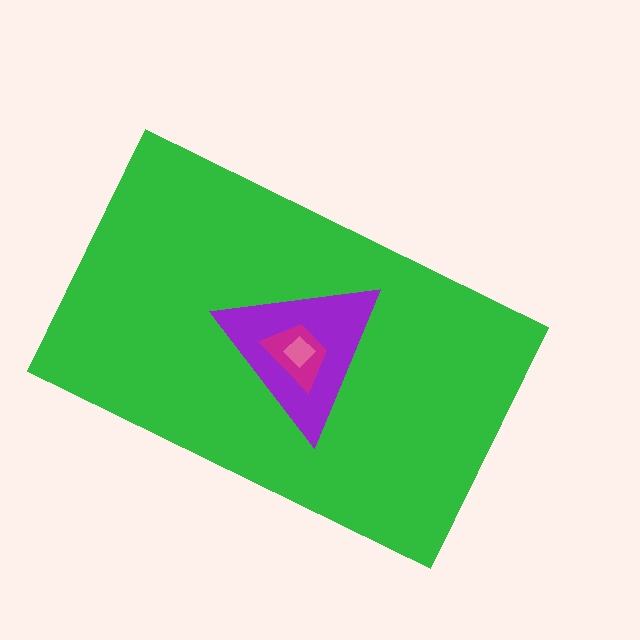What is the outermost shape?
The green rectangle.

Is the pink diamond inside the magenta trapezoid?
Yes.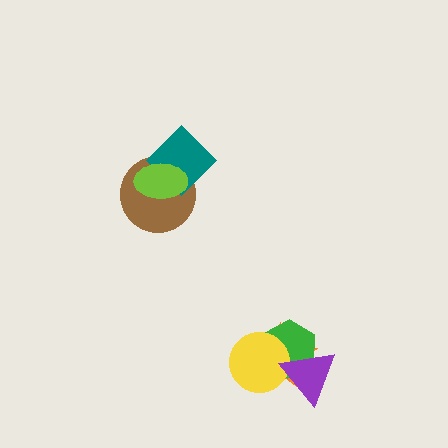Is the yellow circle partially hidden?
Yes, it is partially covered by another shape.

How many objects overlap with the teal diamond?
2 objects overlap with the teal diamond.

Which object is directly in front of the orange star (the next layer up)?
The green hexagon is directly in front of the orange star.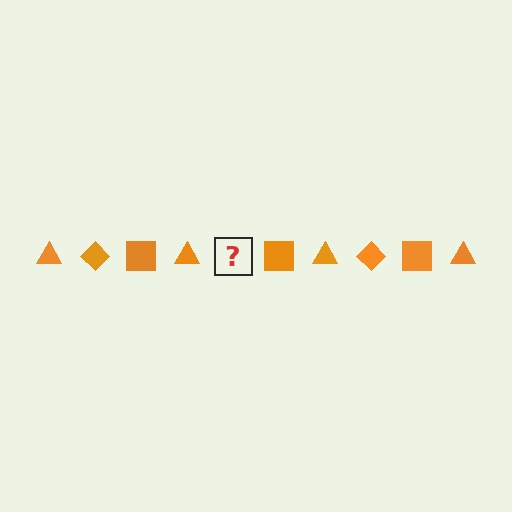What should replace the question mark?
The question mark should be replaced with an orange diamond.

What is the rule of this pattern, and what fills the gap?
The rule is that the pattern cycles through triangle, diamond, square shapes in orange. The gap should be filled with an orange diamond.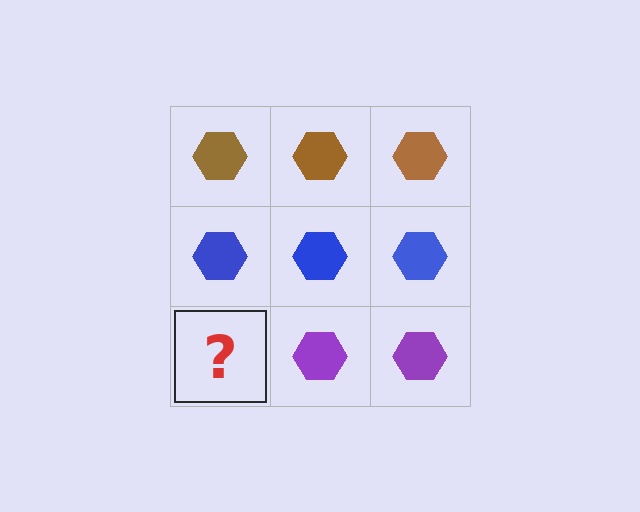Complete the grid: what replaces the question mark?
The question mark should be replaced with a purple hexagon.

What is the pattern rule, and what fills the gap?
The rule is that each row has a consistent color. The gap should be filled with a purple hexagon.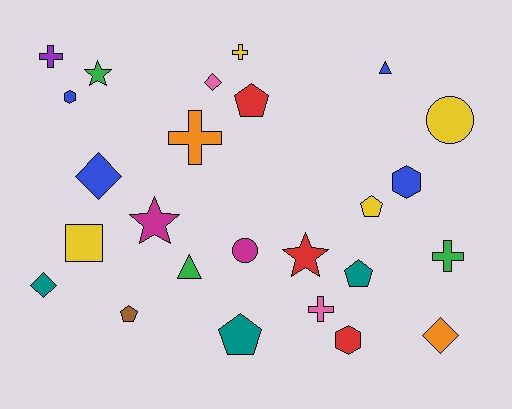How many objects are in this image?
There are 25 objects.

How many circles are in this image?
There are 2 circles.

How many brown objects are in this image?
There is 1 brown object.